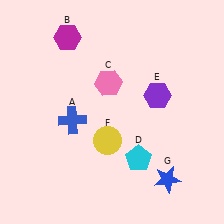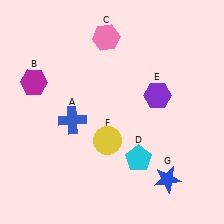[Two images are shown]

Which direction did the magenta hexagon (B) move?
The magenta hexagon (B) moved down.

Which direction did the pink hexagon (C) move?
The pink hexagon (C) moved up.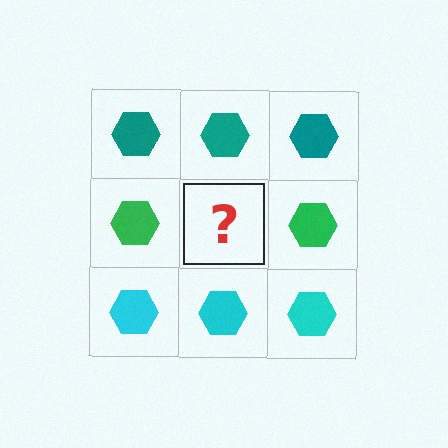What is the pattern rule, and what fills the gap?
The rule is that each row has a consistent color. The gap should be filled with a green hexagon.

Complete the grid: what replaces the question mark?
The question mark should be replaced with a green hexagon.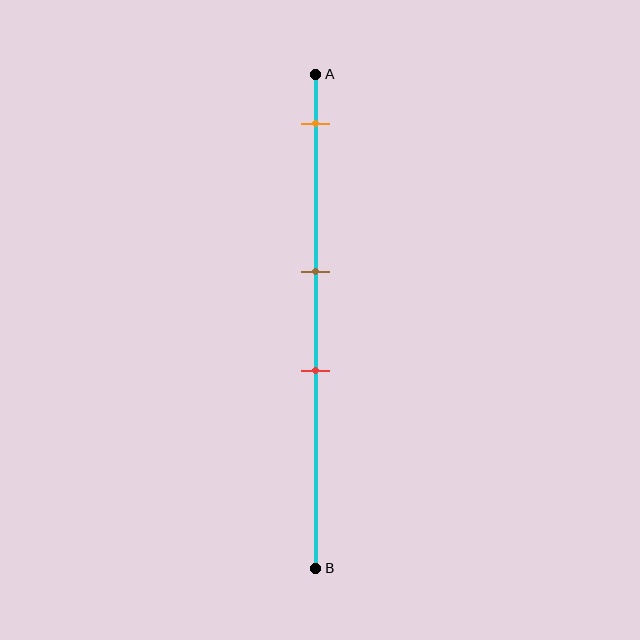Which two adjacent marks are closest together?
The brown and red marks are the closest adjacent pair.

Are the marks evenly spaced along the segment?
No, the marks are not evenly spaced.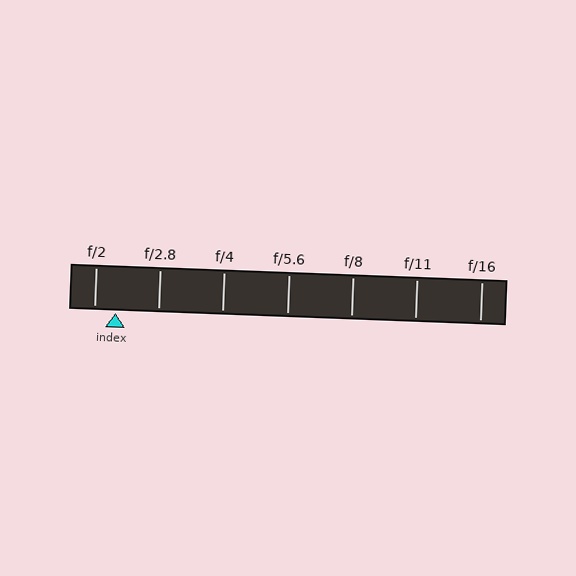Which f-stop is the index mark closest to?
The index mark is closest to f/2.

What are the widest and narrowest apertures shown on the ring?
The widest aperture shown is f/2 and the narrowest is f/16.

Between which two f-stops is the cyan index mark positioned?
The index mark is between f/2 and f/2.8.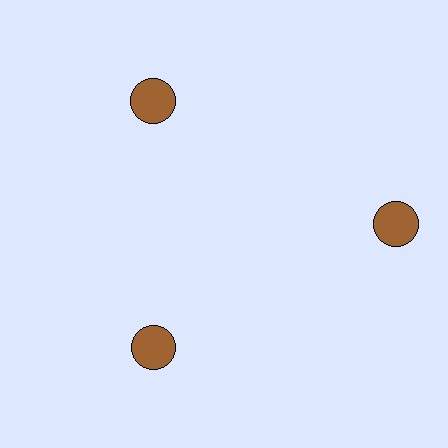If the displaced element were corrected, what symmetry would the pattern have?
It would have 3-fold rotational symmetry — the pattern would map onto itself every 120 degrees.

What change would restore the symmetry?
The symmetry would be restored by moving it inward, back onto the ring so that all 3 circles sit at equal angles and equal distance from the center.